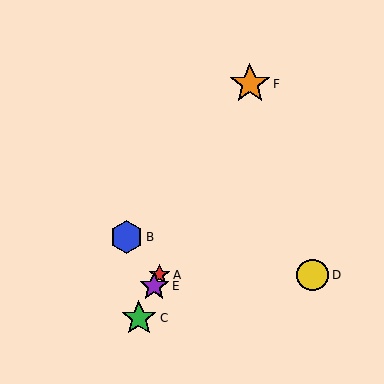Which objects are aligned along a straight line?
Objects A, C, E, F are aligned along a straight line.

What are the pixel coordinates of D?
Object D is at (313, 275).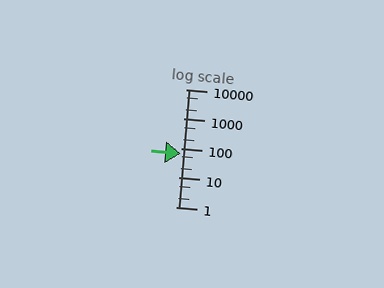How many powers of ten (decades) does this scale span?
The scale spans 4 decades, from 1 to 10000.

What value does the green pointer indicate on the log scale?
The pointer indicates approximately 65.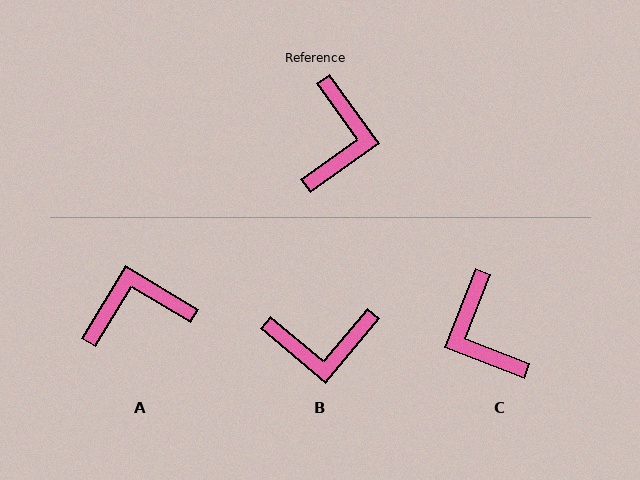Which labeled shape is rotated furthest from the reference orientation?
C, about 147 degrees away.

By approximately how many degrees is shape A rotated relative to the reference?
Approximately 113 degrees counter-clockwise.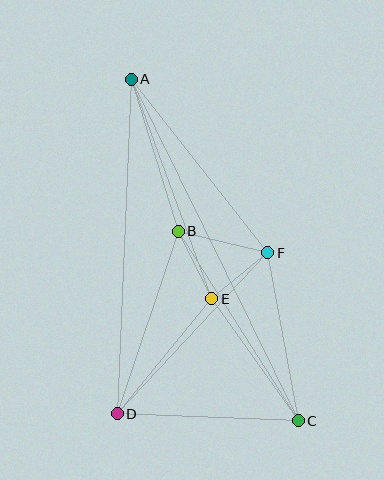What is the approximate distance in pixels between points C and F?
The distance between C and F is approximately 171 pixels.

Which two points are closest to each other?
Points E and F are closest to each other.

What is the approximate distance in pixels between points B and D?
The distance between B and D is approximately 192 pixels.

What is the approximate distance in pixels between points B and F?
The distance between B and F is approximately 92 pixels.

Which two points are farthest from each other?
Points A and C are farthest from each other.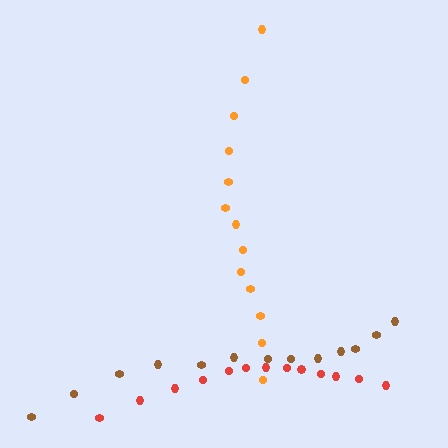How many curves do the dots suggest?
There are 3 distinct paths.